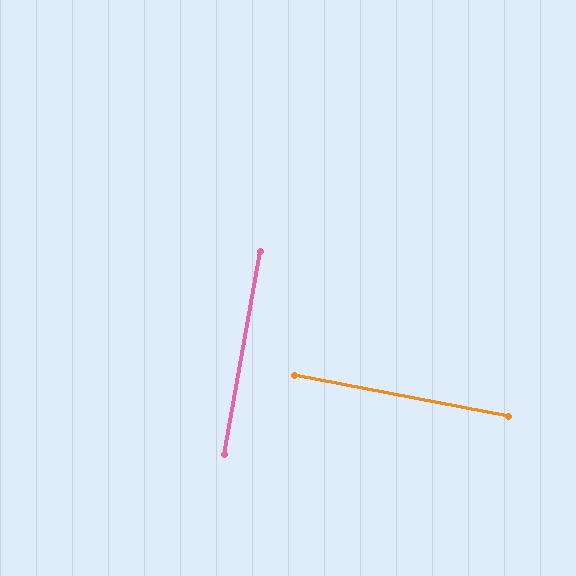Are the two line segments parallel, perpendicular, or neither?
Perpendicular — they meet at approximately 89°.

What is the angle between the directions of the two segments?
Approximately 89 degrees.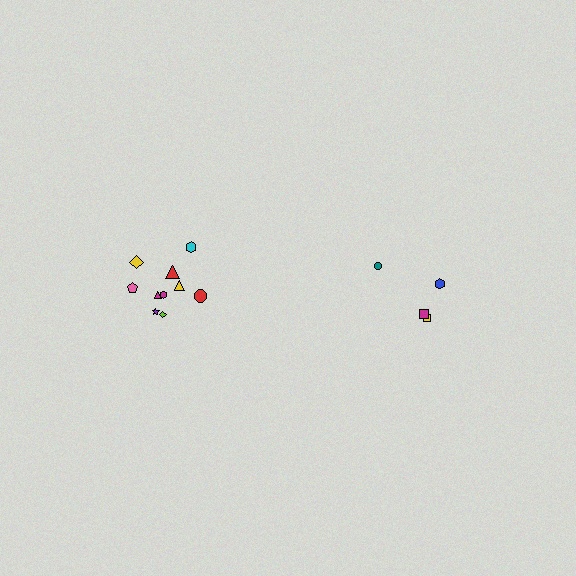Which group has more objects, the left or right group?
The left group.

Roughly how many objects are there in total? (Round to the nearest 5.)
Roughly 15 objects in total.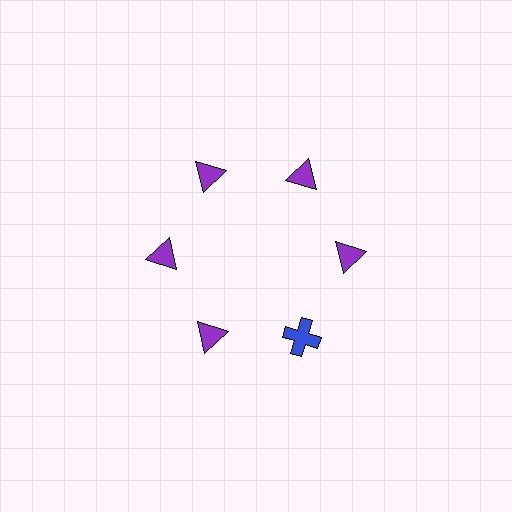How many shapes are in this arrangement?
There are 6 shapes arranged in a ring pattern.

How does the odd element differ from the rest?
It differs in both color (blue instead of purple) and shape (cross instead of triangle).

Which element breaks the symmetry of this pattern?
The blue cross at roughly the 5 o'clock position breaks the symmetry. All other shapes are purple triangles.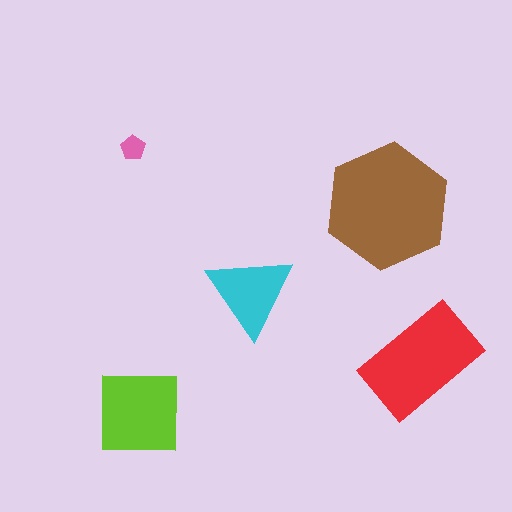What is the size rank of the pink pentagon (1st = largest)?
5th.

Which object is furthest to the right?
The red rectangle is rightmost.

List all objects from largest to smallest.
The brown hexagon, the red rectangle, the lime square, the cyan triangle, the pink pentagon.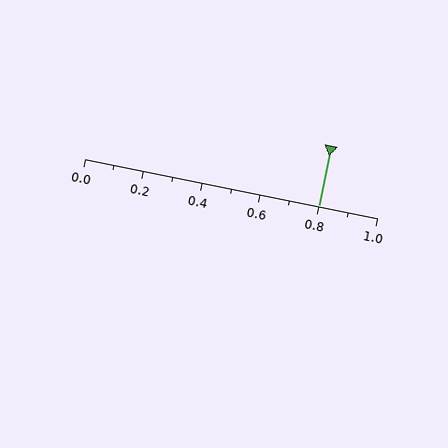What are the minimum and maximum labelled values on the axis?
The axis runs from 0.0 to 1.0.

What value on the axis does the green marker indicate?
The marker indicates approximately 0.8.